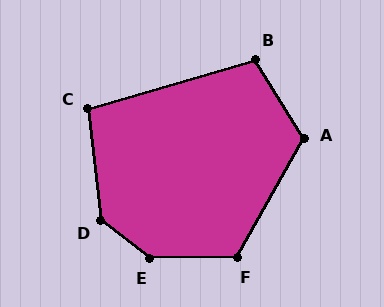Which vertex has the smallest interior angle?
C, at approximately 100 degrees.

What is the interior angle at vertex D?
Approximately 134 degrees (obtuse).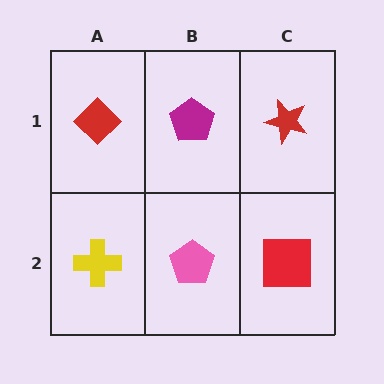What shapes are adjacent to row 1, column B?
A pink pentagon (row 2, column B), a red diamond (row 1, column A), a red star (row 1, column C).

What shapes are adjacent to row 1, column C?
A red square (row 2, column C), a magenta pentagon (row 1, column B).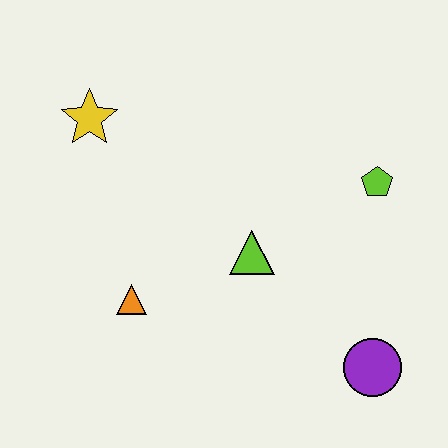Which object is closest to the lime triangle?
The orange triangle is closest to the lime triangle.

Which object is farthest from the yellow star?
The purple circle is farthest from the yellow star.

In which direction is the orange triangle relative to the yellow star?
The orange triangle is below the yellow star.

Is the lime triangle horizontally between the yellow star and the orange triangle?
No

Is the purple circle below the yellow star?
Yes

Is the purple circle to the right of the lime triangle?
Yes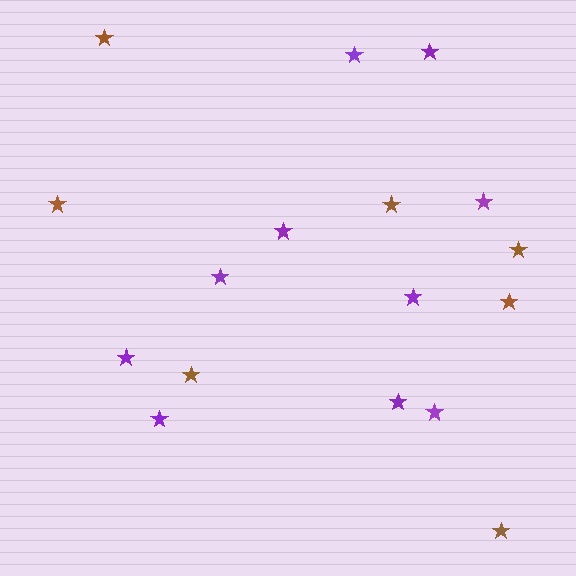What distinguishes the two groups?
There are 2 groups: one group of purple stars (10) and one group of brown stars (7).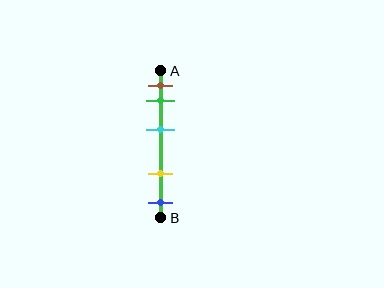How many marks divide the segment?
There are 5 marks dividing the segment.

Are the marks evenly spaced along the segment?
No, the marks are not evenly spaced.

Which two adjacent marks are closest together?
The brown and green marks are the closest adjacent pair.